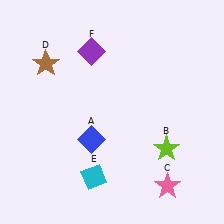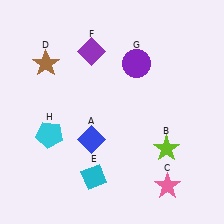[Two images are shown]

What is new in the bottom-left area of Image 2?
A cyan pentagon (H) was added in the bottom-left area of Image 2.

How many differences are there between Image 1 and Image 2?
There are 2 differences between the two images.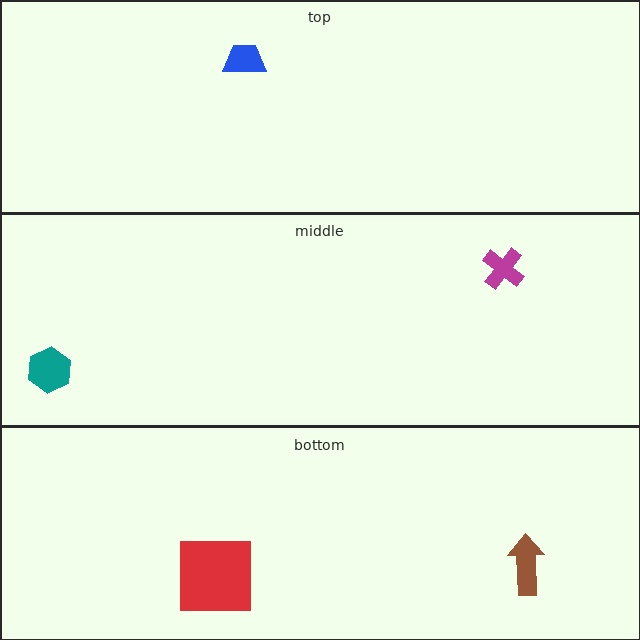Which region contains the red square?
The bottom region.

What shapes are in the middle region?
The magenta cross, the teal hexagon.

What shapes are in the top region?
The blue trapezoid.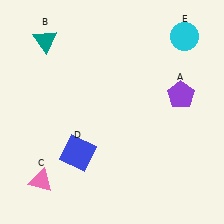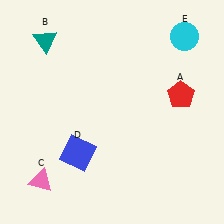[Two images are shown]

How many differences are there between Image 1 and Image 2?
There is 1 difference between the two images.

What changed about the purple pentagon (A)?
In Image 1, A is purple. In Image 2, it changed to red.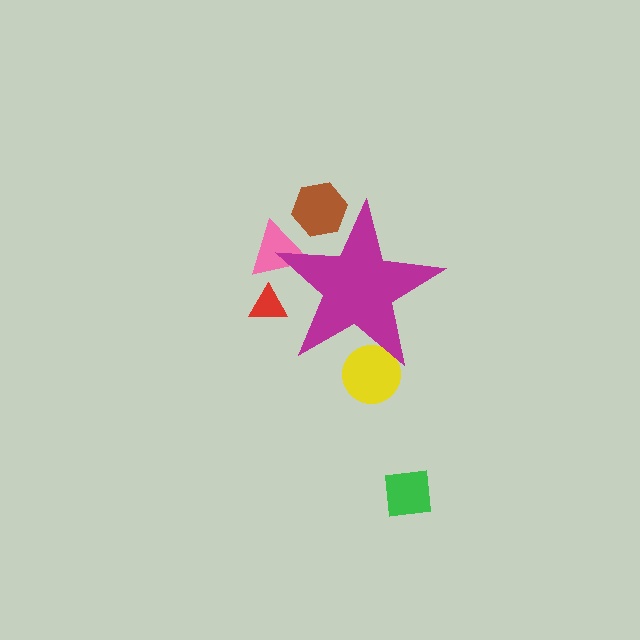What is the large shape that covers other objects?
A magenta star.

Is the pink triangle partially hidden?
Yes, the pink triangle is partially hidden behind the magenta star.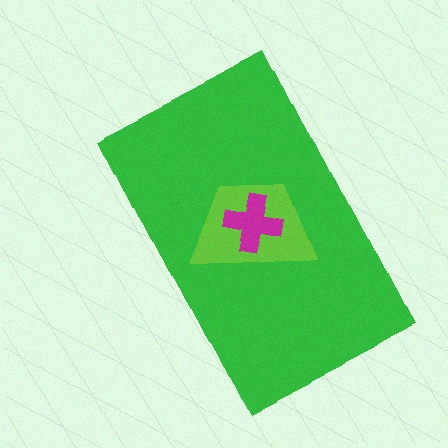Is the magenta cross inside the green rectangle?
Yes.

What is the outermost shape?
The green rectangle.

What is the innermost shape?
The magenta cross.